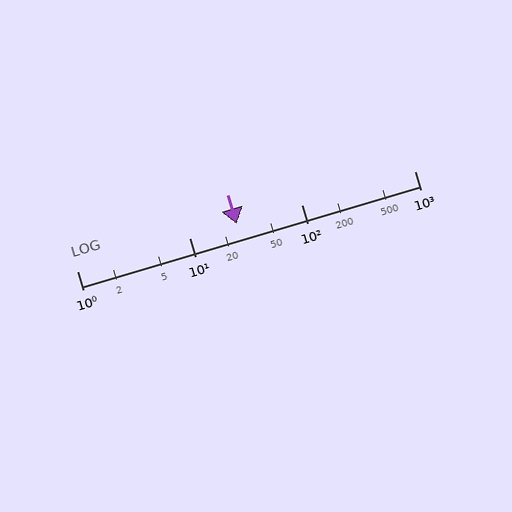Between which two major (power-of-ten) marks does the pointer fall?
The pointer is between 10 and 100.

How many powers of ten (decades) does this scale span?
The scale spans 3 decades, from 1 to 1000.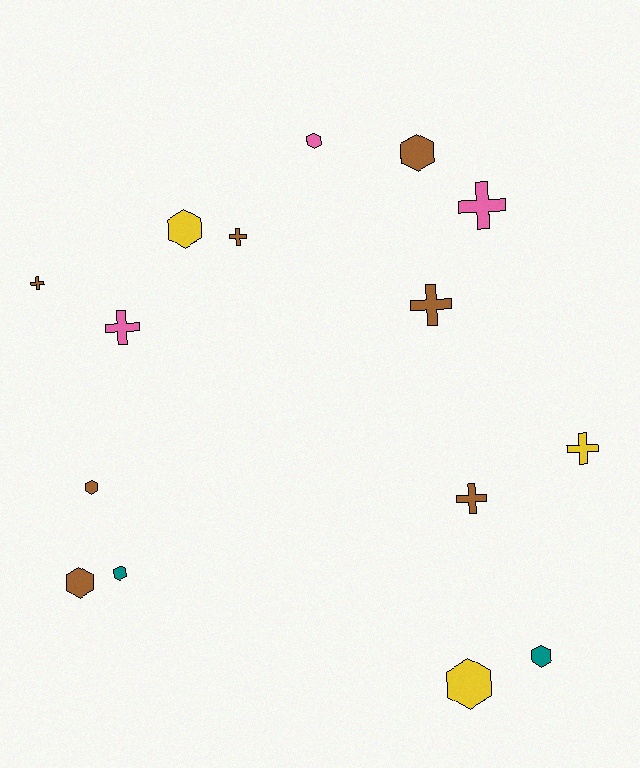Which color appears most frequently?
Brown, with 7 objects.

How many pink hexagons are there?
There is 1 pink hexagon.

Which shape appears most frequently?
Hexagon, with 8 objects.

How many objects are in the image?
There are 15 objects.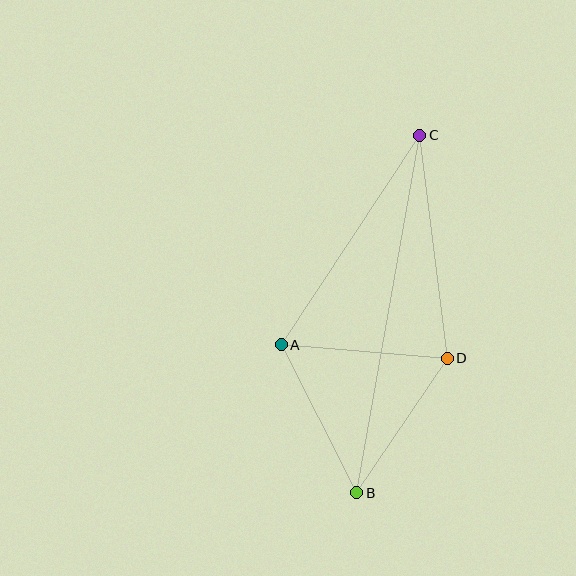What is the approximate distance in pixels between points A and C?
The distance between A and C is approximately 251 pixels.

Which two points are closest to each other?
Points B and D are closest to each other.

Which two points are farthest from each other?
Points B and C are farthest from each other.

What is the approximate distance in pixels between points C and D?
The distance between C and D is approximately 224 pixels.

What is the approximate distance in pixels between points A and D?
The distance between A and D is approximately 166 pixels.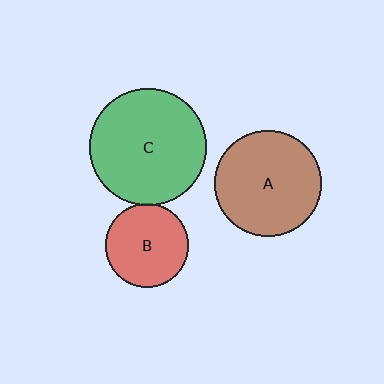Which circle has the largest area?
Circle C (green).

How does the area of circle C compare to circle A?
Approximately 1.2 times.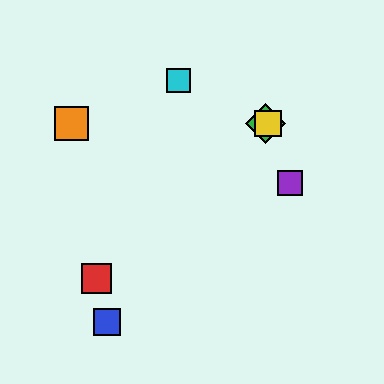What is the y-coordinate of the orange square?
The orange square is at y≈123.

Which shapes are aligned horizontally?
The green diamond, the yellow square, the orange square are aligned horizontally.